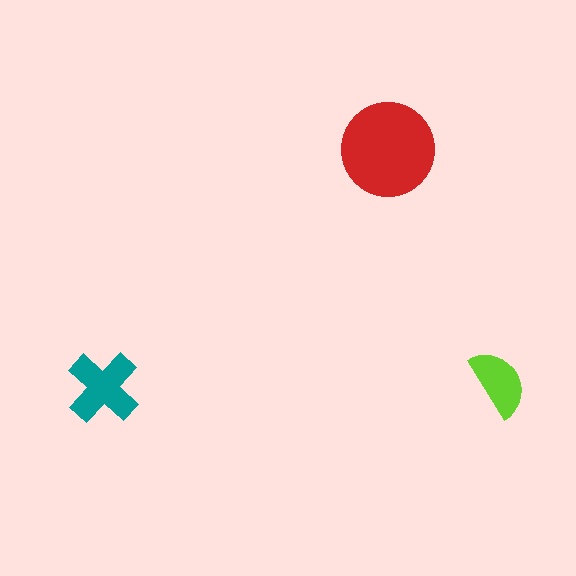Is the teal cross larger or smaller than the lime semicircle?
Larger.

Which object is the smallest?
The lime semicircle.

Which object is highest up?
The red circle is topmost.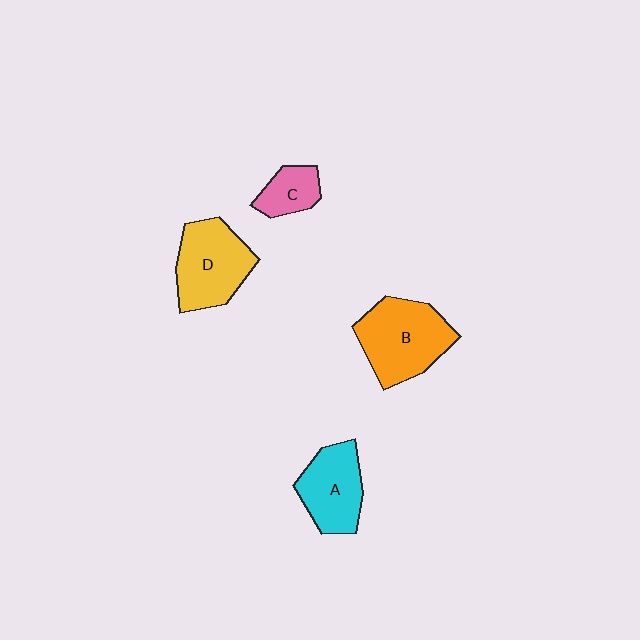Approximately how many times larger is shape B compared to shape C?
Approximately 2.4 times.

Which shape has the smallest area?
Shape C (pink).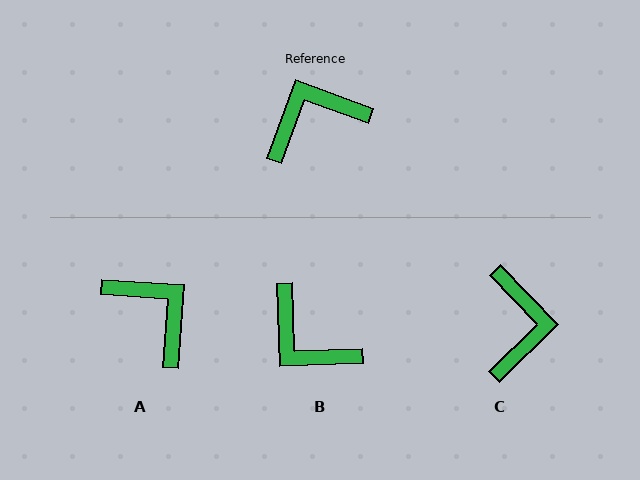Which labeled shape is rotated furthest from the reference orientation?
C, about 115 degrees away.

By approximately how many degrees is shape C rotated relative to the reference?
Approximately 115 degrees clockwise.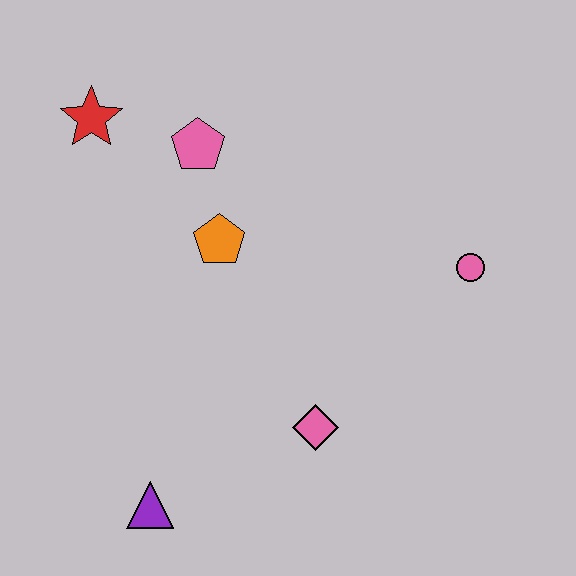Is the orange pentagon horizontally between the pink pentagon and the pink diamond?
Yes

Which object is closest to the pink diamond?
The purple triangle is closest to the pink diamond.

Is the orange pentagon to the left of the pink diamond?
Yes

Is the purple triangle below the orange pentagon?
Yes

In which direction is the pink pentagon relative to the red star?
The pink pentagon is to the right of the red star.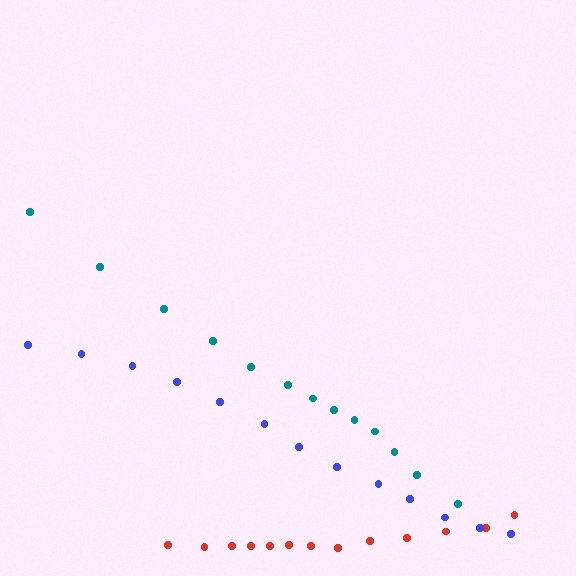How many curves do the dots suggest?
There are 3 distinct paths.